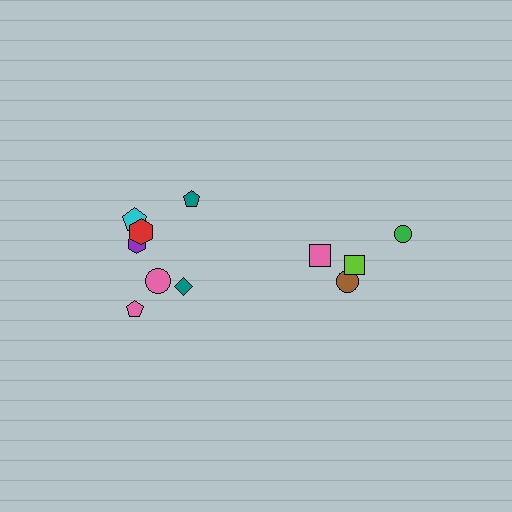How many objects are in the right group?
There are 4 objects.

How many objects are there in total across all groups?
There are 11 objects.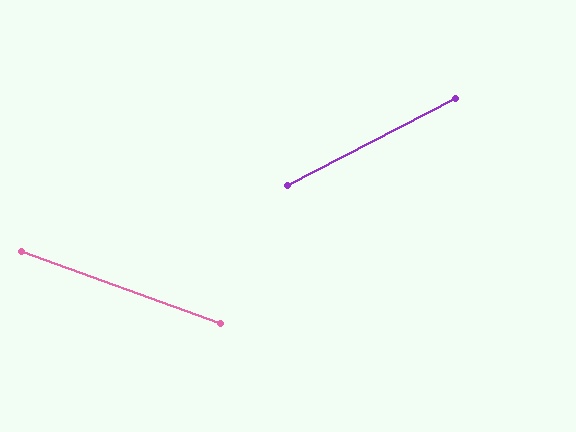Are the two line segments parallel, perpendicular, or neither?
Neither parallel nor perpendicular — they differ by about 47°.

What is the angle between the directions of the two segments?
Approximately 47 degrees.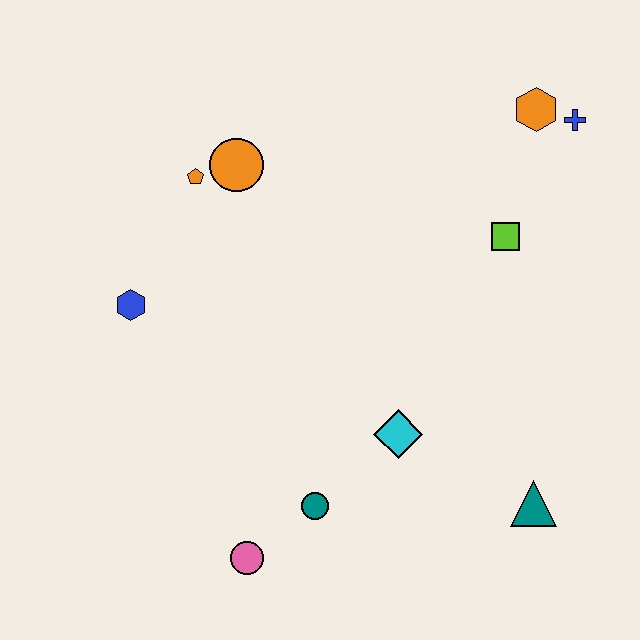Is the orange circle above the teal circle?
Yes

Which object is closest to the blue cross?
The orange hexagon is closest to the blue cross.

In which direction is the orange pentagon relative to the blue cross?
The orange pentagon is to the left of the blue cross.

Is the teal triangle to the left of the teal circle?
No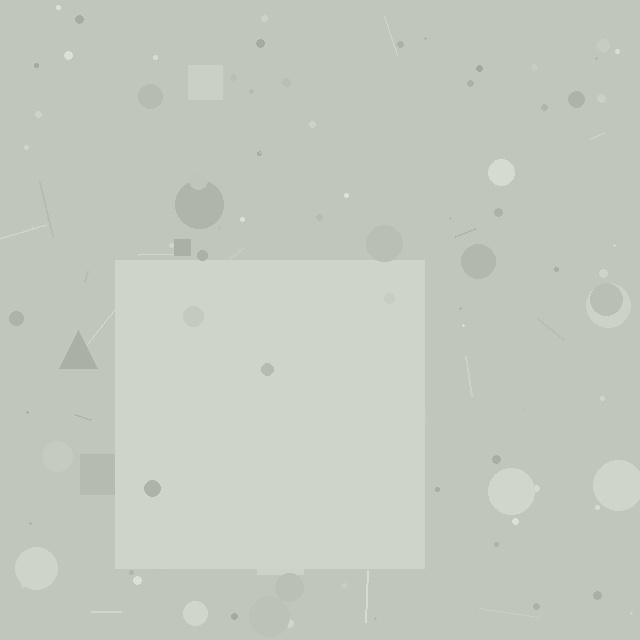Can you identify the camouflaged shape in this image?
The camouflaged shape is a square.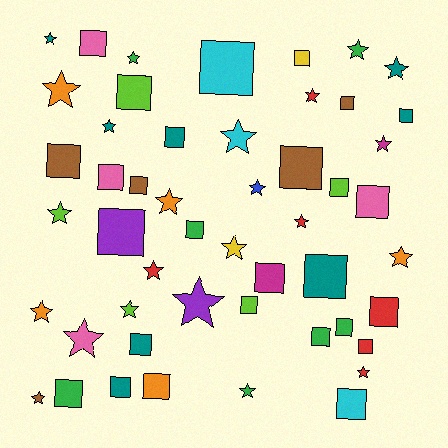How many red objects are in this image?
There are 6 red objects.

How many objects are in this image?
There are 50 objects.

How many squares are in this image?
There are 27 squares.